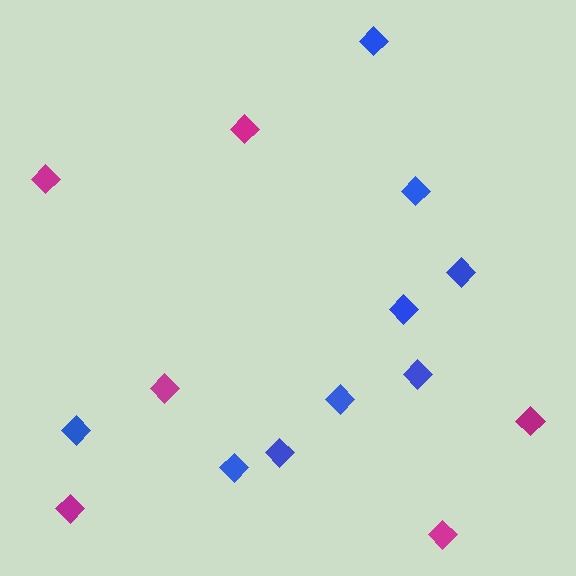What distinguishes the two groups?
There are 2 groups: one group of blue diamonds (9) and one group of magenta diamonds (6).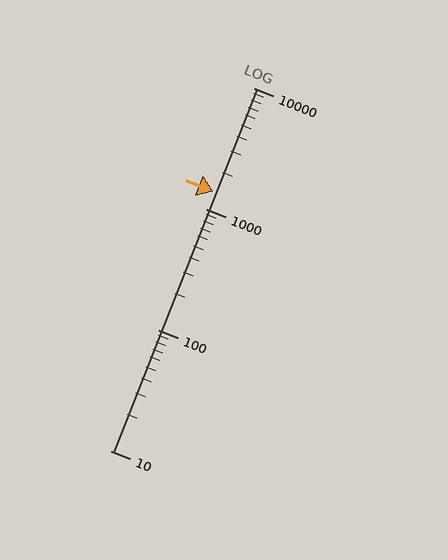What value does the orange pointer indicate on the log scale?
The pointer indicates approximately 1400.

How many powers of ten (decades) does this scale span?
The scale spans 3 decades, from 10 to 10000.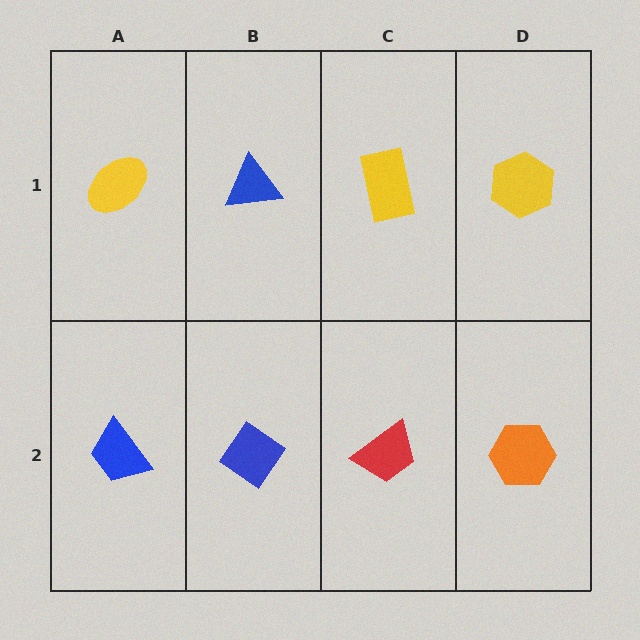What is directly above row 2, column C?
A yellow rectangle.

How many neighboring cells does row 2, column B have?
3.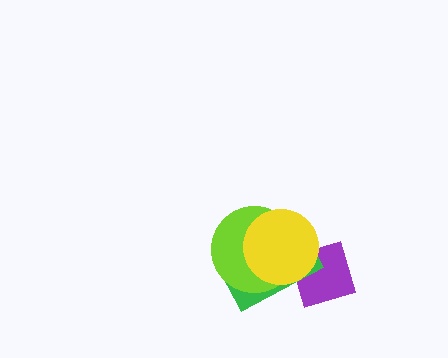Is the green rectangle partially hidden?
Yes, it is partially covered by another shape.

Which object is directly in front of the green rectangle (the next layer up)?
The lime circle is directly in front of the green rectangle.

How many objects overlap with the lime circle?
2 objects overlap with the lime circle.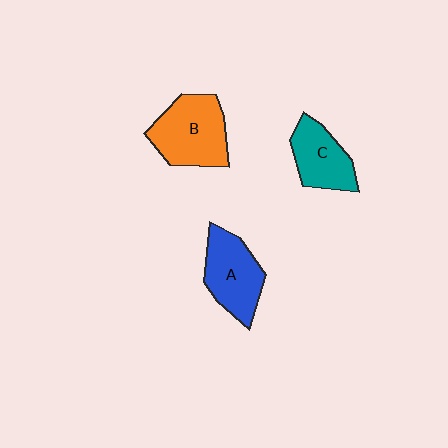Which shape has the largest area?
Shape B (orange).